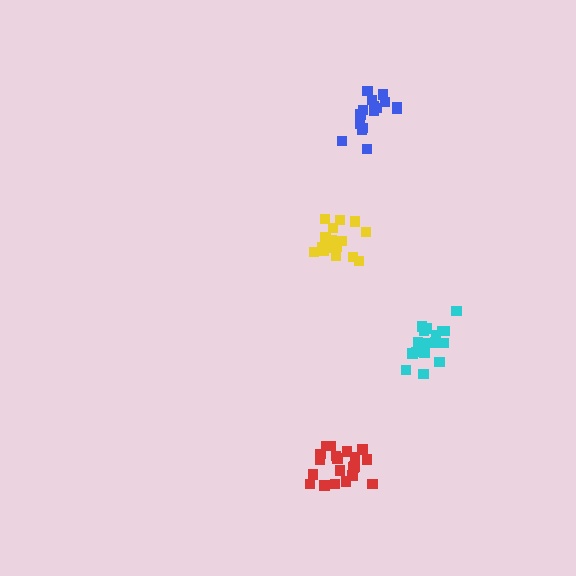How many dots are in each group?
Group 1: 16 dots, Group 2: 20 dots, Group 3: 17 dots, Group 4: 19 dots (72 total).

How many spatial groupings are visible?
There are 4 spatial groupings.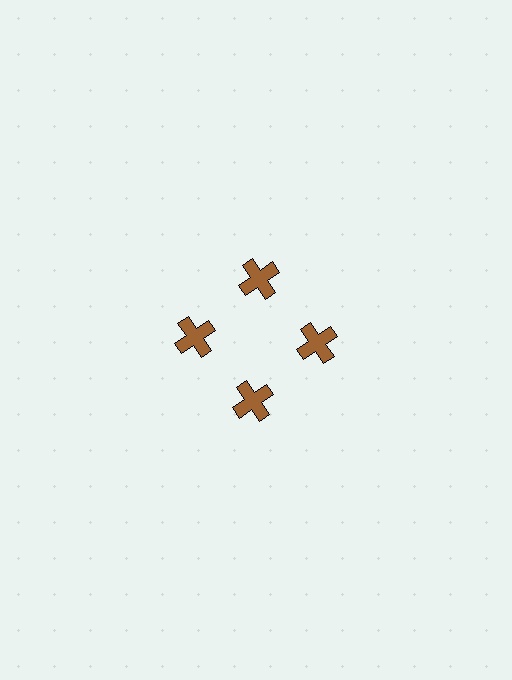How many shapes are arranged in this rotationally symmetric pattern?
There are 4 shapes, arranged in 4 groups of 1.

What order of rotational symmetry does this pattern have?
This pattern has 4-fold rotational symmetry.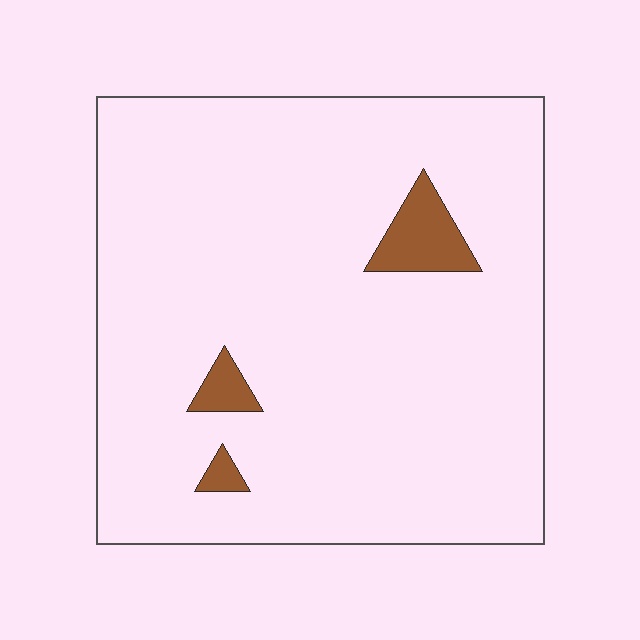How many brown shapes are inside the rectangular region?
3.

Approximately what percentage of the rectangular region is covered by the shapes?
Approximately 5%.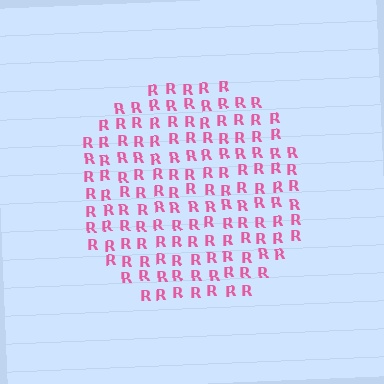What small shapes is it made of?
It is made of small letter R's.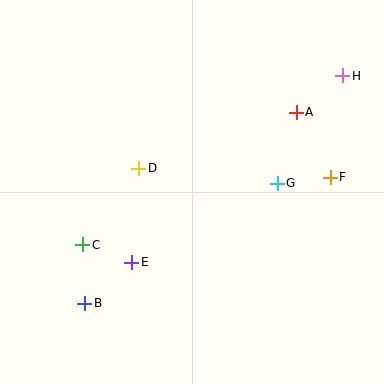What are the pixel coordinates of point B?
Point B is at (85, 303).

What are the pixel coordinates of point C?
Point C is at (83, 245).